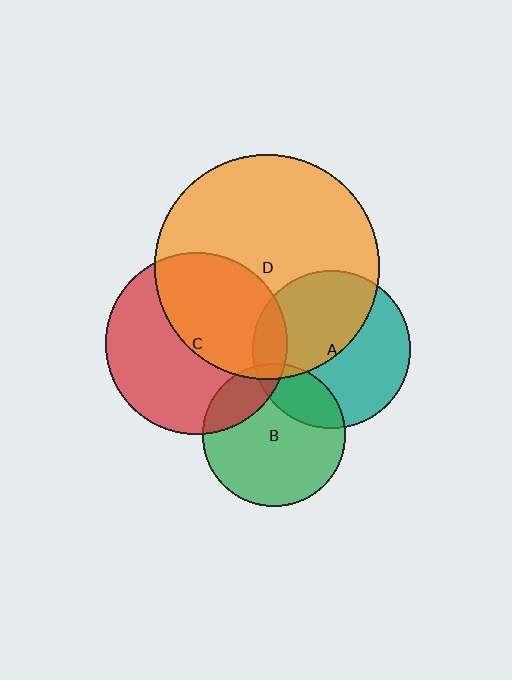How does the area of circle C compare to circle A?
Approximately 1.3 times.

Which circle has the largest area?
Circle D (orange).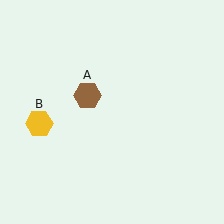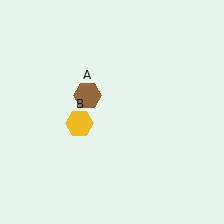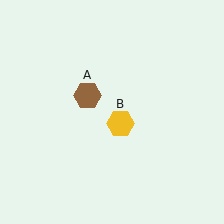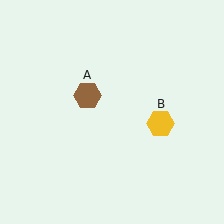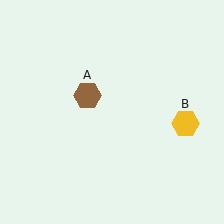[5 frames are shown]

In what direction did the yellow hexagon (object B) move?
The yellow hexagon (object B) moved right.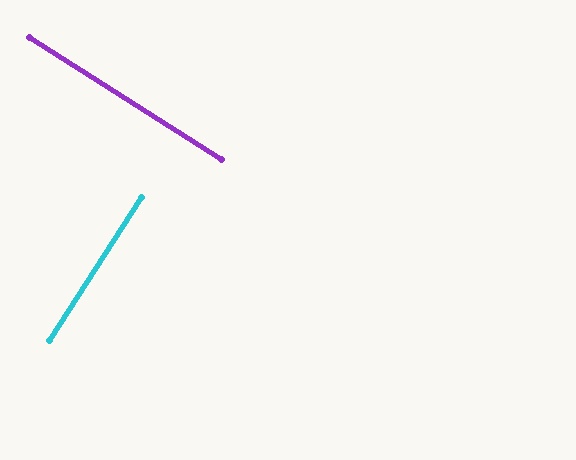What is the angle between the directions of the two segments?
Approximately 90 degrees.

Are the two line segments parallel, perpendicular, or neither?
Perpendicular — they meet at approximately 90°.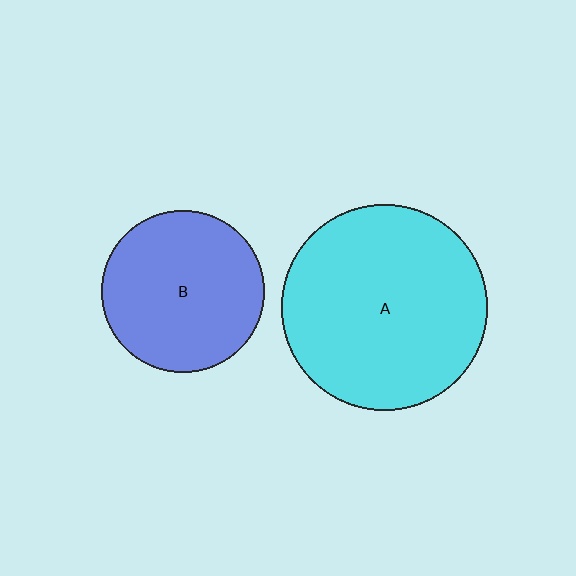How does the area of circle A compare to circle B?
Approximately 1.6 times.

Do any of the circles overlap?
No, none of the circles overlap.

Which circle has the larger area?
Circle A (cyan).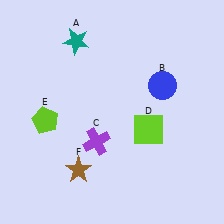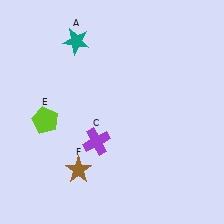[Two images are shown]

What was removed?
The blue circle (B), the lime square (D) were removed in Image 2.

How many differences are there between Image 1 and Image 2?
There are 2 differences between the two images.